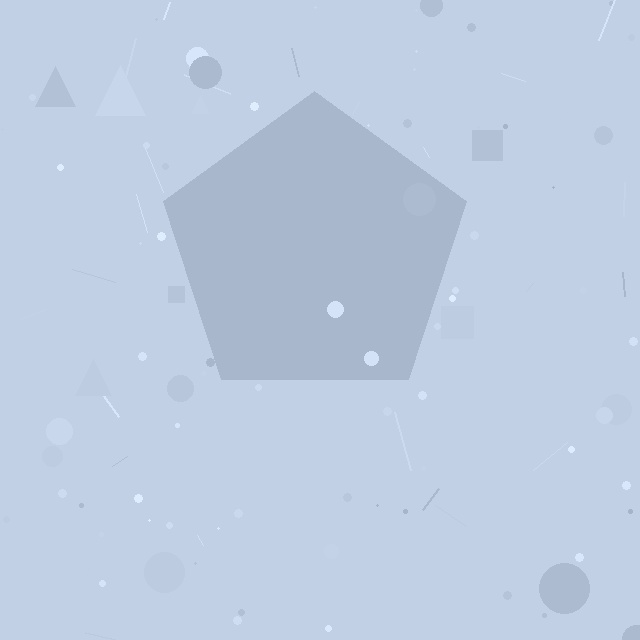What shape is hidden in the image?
A pentagon is hidden in the image.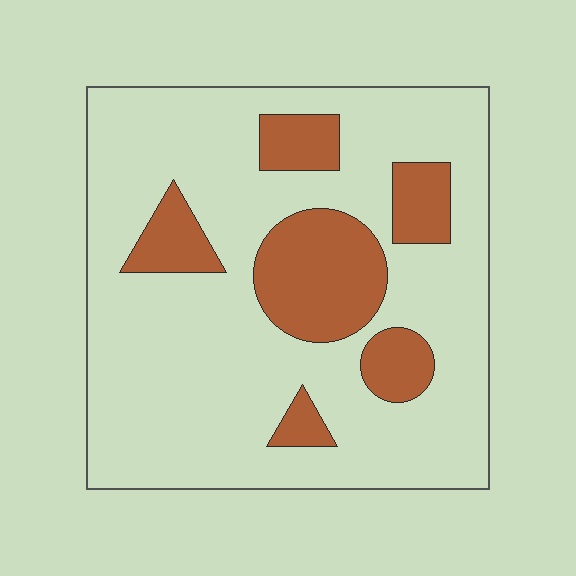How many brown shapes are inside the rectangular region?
6.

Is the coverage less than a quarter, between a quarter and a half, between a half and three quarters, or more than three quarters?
Less than a quarter.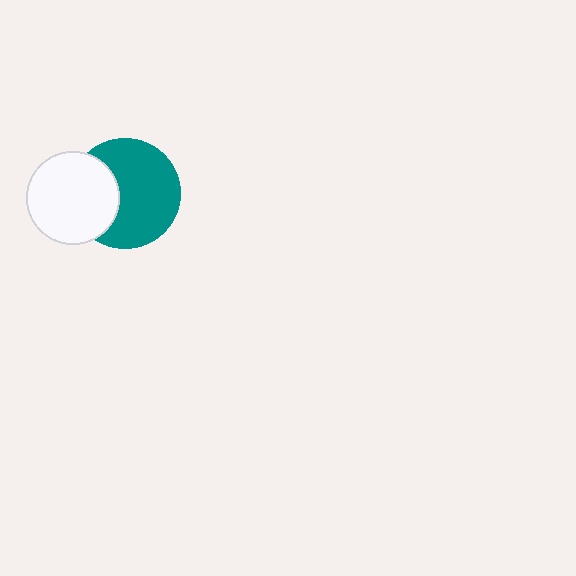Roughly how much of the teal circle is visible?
Most of it is visible (roughly 68%).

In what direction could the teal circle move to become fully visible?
The teal circle could move right. That would shift it out from behind the white circle entirely.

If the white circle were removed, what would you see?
You would see the complete teal circle.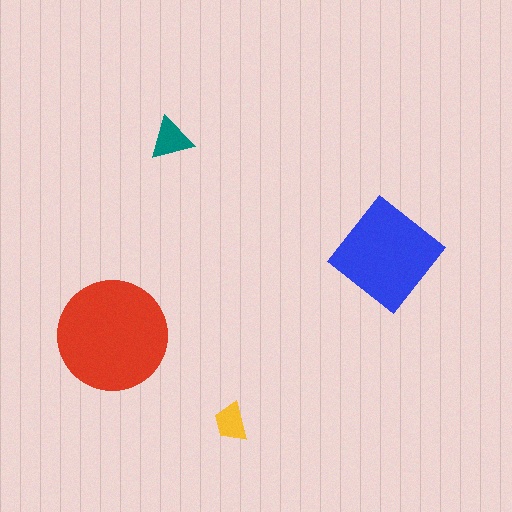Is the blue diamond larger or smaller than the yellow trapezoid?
Larger.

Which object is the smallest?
The yellow trapezoid.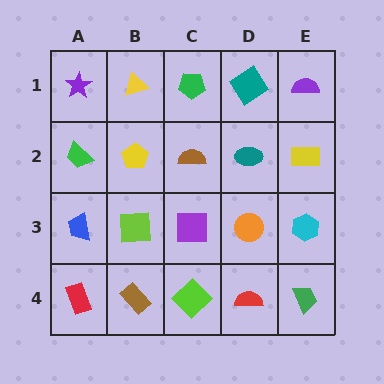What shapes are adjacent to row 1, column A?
A green trapezoid (row 2, column A), a yellow triangle (row 1, column B).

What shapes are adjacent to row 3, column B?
A yellow pentagon (row 2, column B), a brown rectangle (row 4, column B), a blue trapezoid (row 3, column A), a purple square (row 3, column C).